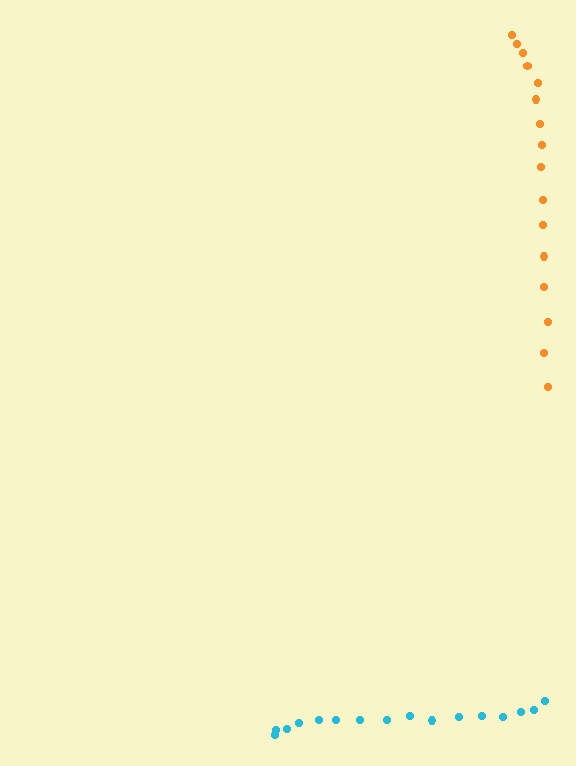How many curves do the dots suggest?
There are 2 distinct paths.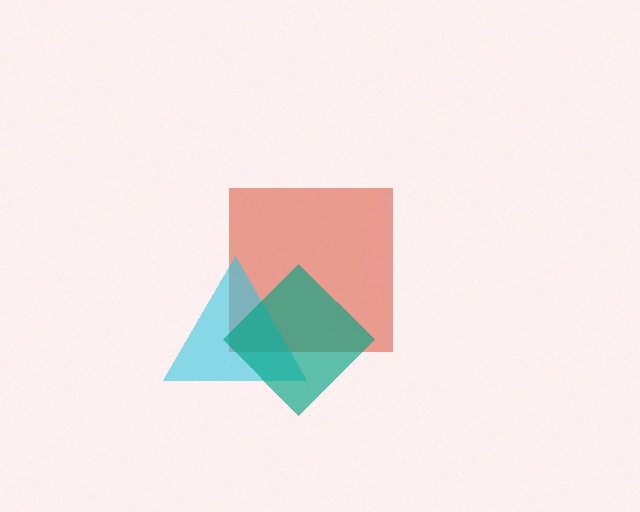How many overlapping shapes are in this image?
There are 3 overlapping shapes in the image.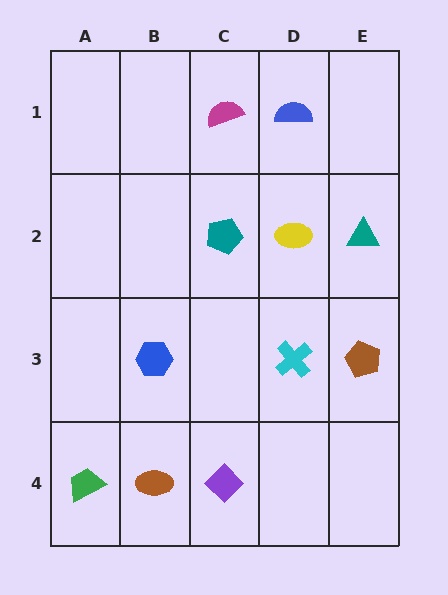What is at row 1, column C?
A magenta semicircle.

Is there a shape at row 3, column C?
No, that cell is empty.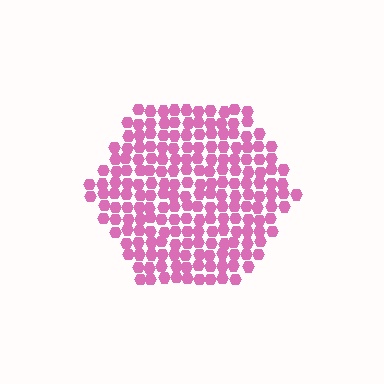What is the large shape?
The large shape is a hexagon.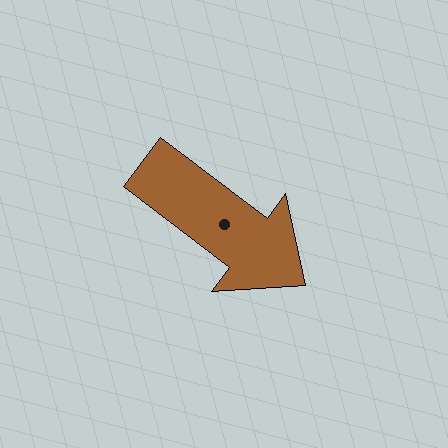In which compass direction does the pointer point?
Southeast.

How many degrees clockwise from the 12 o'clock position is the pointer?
Approximately 127 degrees.